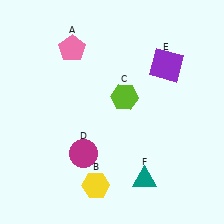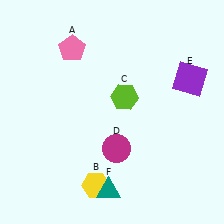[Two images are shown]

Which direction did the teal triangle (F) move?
The teal triangle (F) moved left.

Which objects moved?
The objects that moved are: the magenta circle (D), the purple square (E), the teal triangle (F).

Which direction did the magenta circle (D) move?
The magenta circle (D) moved right.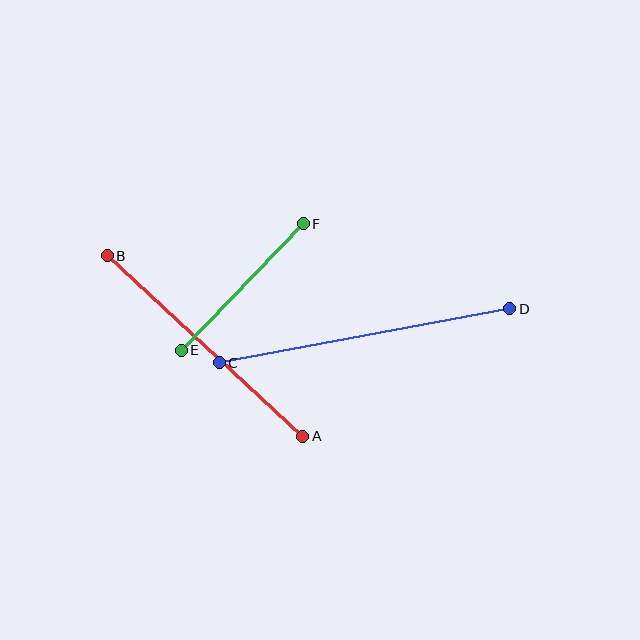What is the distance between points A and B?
The distance is approximately 266 pixels.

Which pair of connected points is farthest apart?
Points C and D are farthest apart.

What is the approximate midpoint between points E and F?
The midpoint is at approximately (242, 287) pixels.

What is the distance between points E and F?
The distance is approximately 176 pixels.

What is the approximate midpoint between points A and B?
The midpoint is at approximately (205, 346) pixels.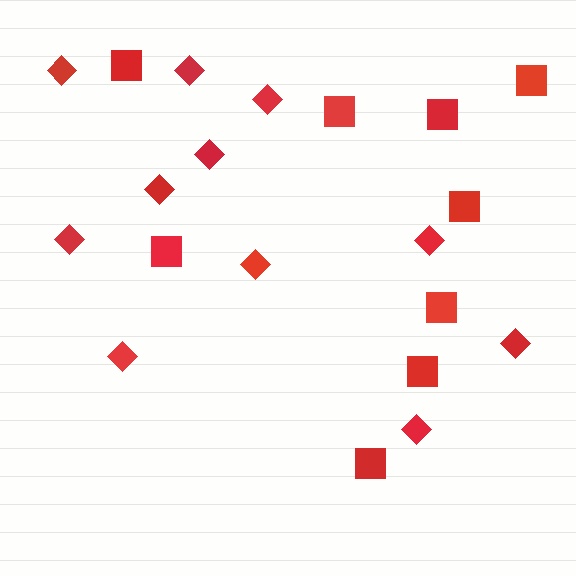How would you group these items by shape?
There are 2 groups: one group of squares (9) and one group of diamonds (11).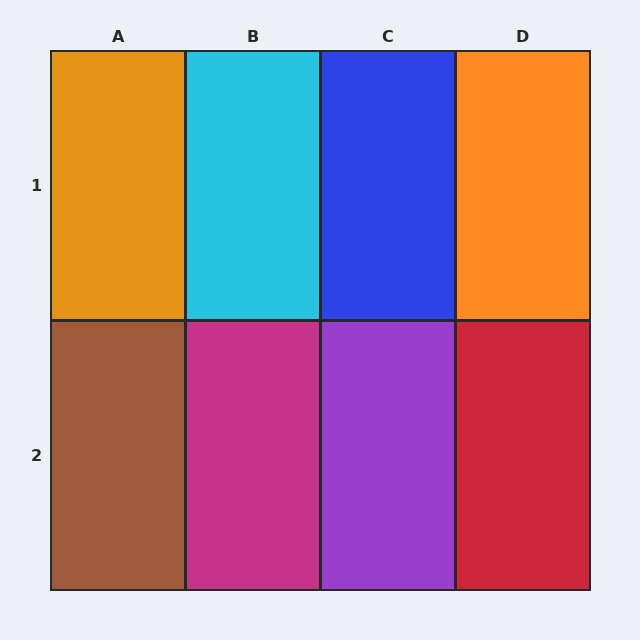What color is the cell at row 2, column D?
Red.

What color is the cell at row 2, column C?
Purple.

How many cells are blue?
1 cell is blue.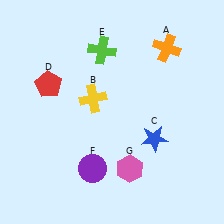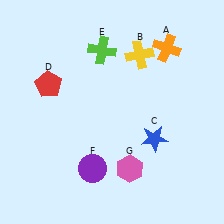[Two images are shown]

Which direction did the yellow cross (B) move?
The yellow cross (B) moved right.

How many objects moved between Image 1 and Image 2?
1 object moved between the two images.